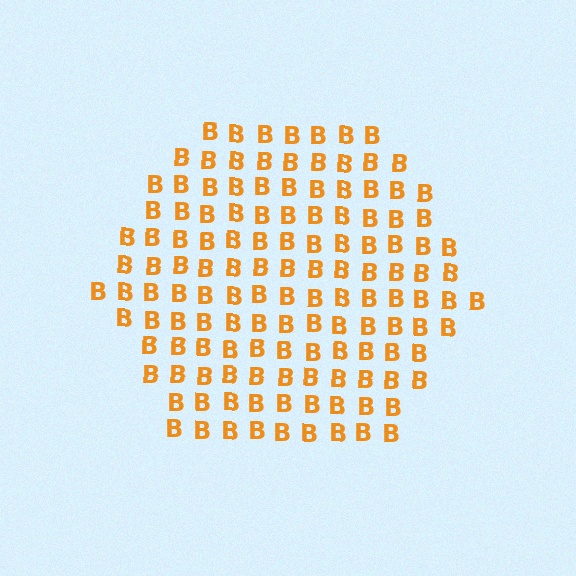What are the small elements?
The small elements are letter B's.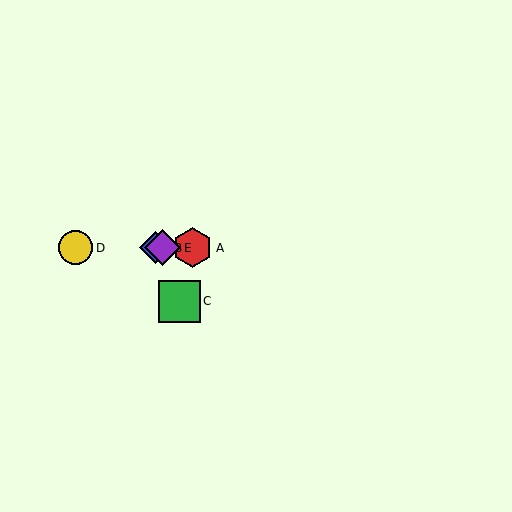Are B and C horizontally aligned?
No, B is at y≈248 and C is at y≈301.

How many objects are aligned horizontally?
4 objects (A, B, D, E) are aligned horizontally.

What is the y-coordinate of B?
Object B is at y≈248.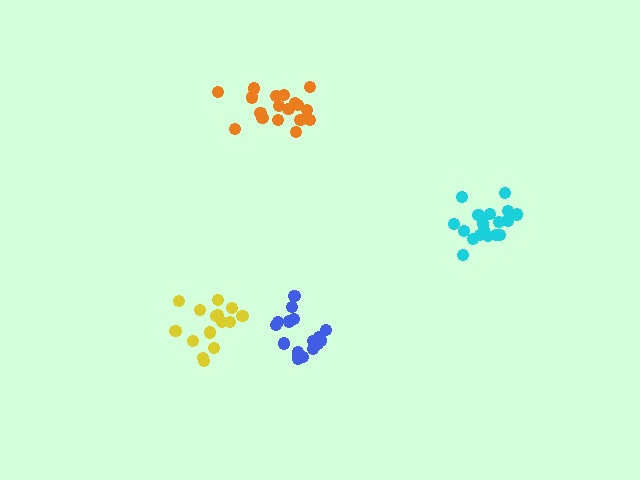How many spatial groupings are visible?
There are 4 spatial groupings.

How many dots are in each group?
Group 1: 17 dots, Group 2: 15 dots, Group 3: 18 dots, Group 4: 18 dots (68 total).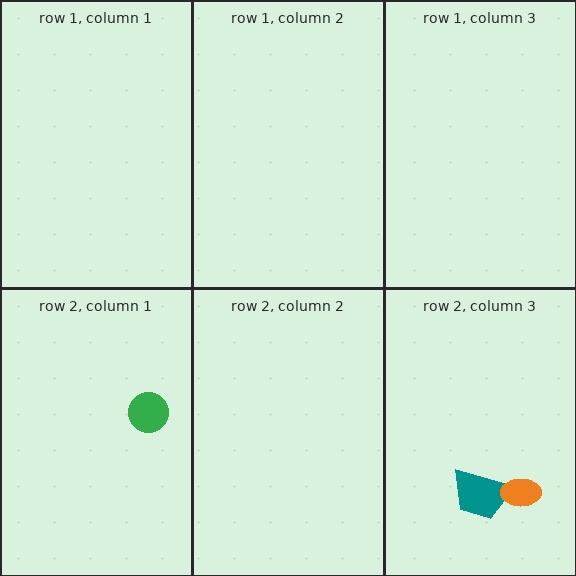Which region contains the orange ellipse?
The row 2, column 3 region.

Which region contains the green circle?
The row 2, column 1 region.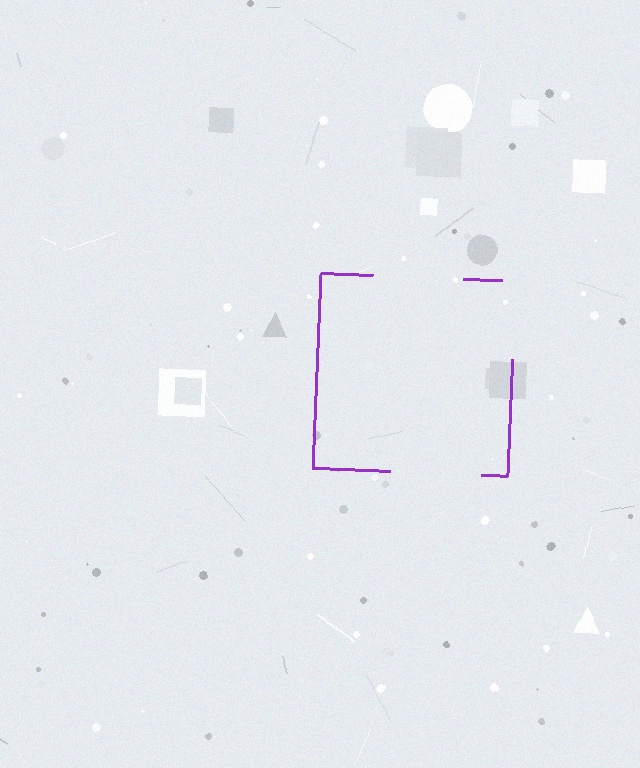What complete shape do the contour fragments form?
The contour fragments form a square.